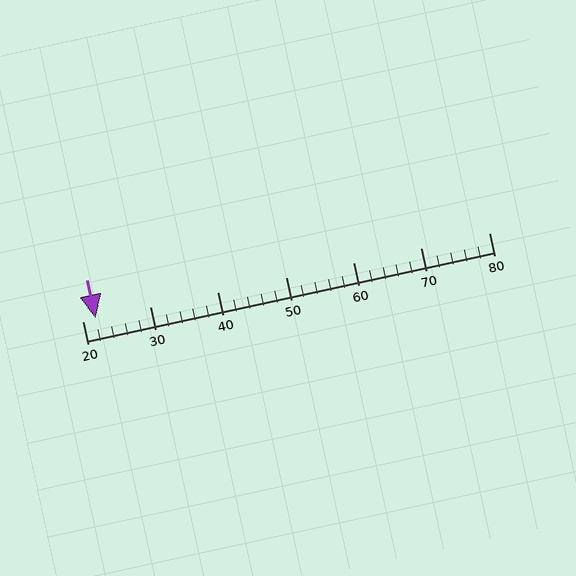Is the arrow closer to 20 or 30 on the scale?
The arrow is closer to 20.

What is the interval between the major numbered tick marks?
The major tick marks are spaced 10 units apart.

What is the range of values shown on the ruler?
The ruler shows values from 20 to 80.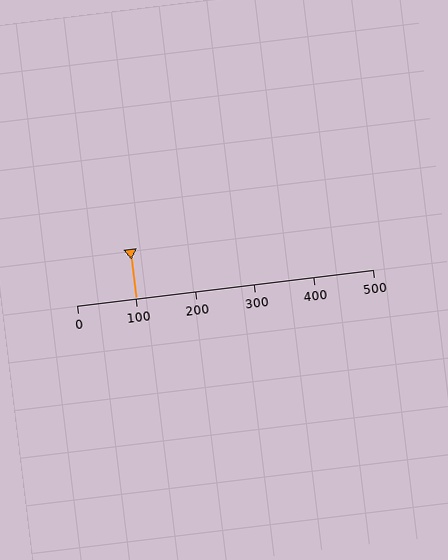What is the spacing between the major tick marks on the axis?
The major ticks are spaced 100 apart.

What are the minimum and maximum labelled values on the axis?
The axis runs from 0 to 500.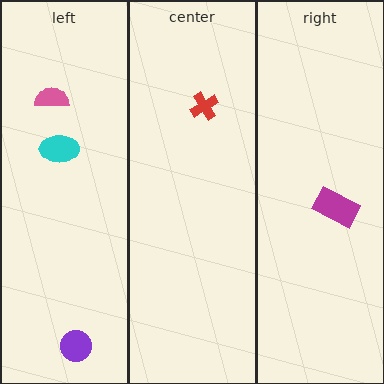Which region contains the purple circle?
The left region.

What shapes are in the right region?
The magenta rectangle.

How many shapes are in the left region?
3.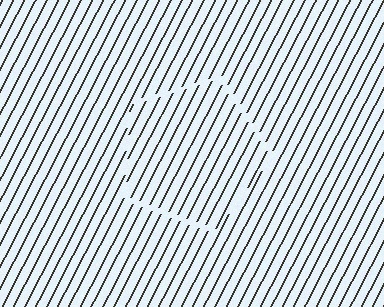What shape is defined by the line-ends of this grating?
An illusory pentagon. The interior of the shape contains the same grating, shifted by half a period — the contour is defined by the phase discontinuity where line-ends from the inner and outer gratings abut.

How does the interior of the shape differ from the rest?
The interior of the shape contains the same grating, shifted by half a period — the contour is defined by the phase discontinuity where line-ends from the inner and outer gratings abut.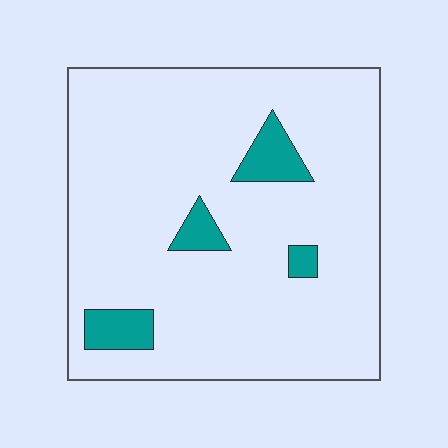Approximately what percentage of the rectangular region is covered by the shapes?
Approximately 10%.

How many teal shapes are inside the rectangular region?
4.